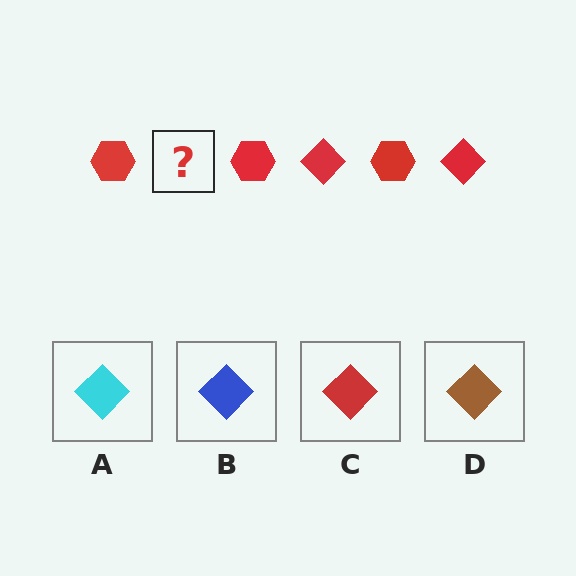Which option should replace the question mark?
Option C.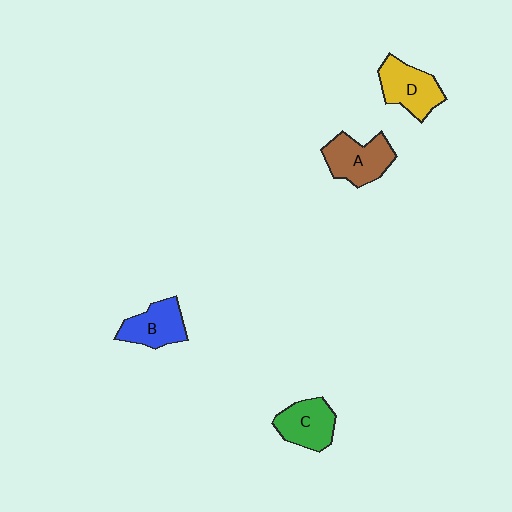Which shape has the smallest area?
Shape B (blue).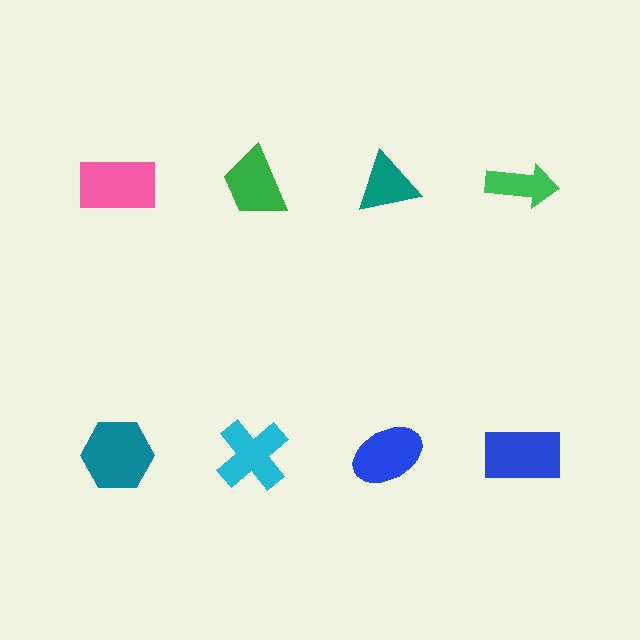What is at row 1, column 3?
A teal triangle.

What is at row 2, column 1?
A teal hexagon.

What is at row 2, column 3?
A blue ellipse.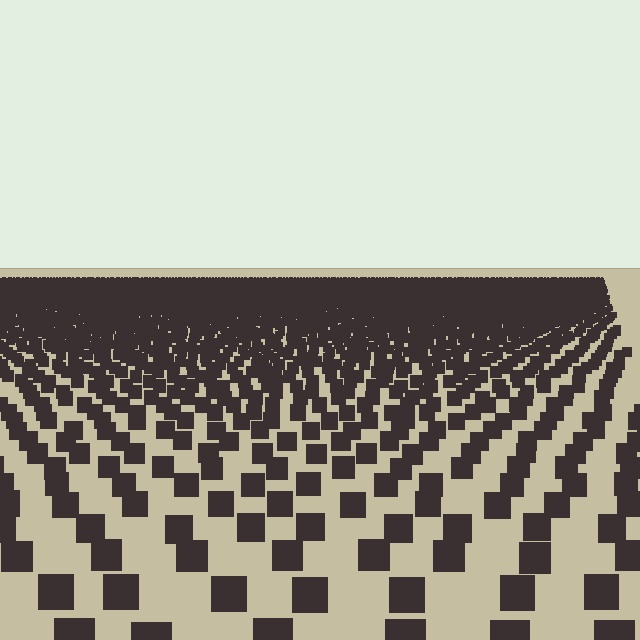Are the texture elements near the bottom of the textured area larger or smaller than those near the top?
Larger. Near the bottom, elements are closer to the viewer and appear at a bigger on-screen size.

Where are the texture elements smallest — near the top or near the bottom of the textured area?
Near the top.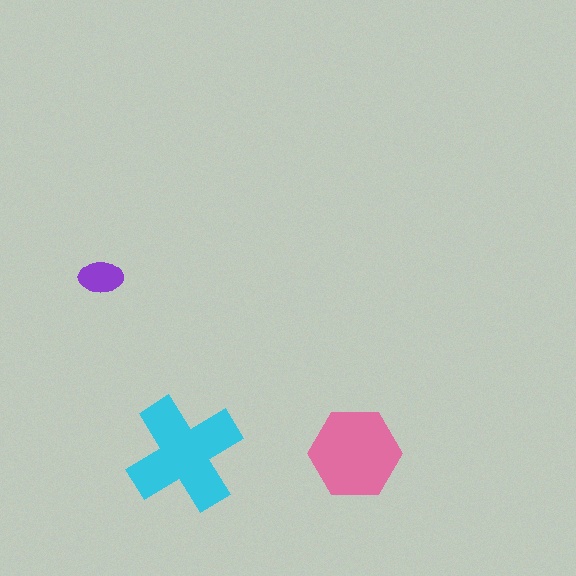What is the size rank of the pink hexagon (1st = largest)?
2nd.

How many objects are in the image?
There are 3 objects in the image.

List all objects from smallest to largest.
The purple ellipse, the pink hexagon, the cyan cross.